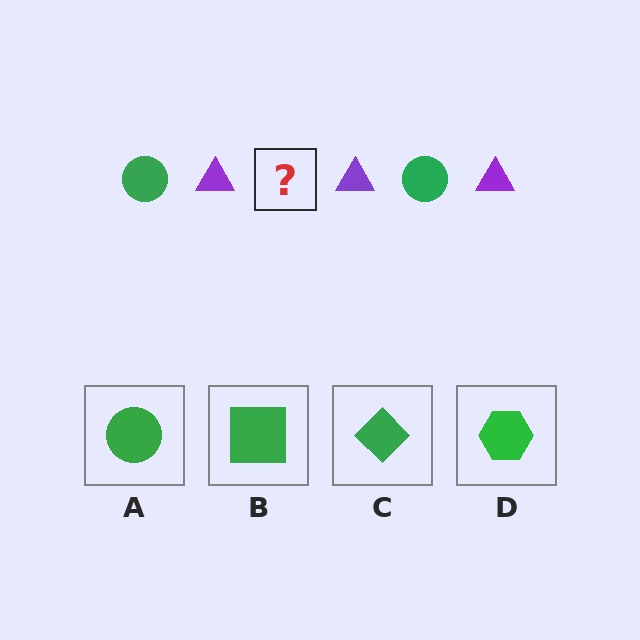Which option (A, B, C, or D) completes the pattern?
A.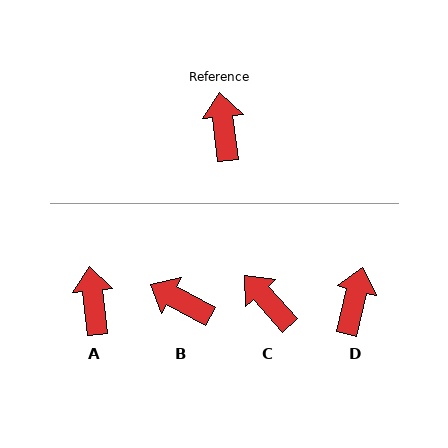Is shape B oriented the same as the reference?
No, it is off by about 55 degrees.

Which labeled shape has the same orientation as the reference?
A.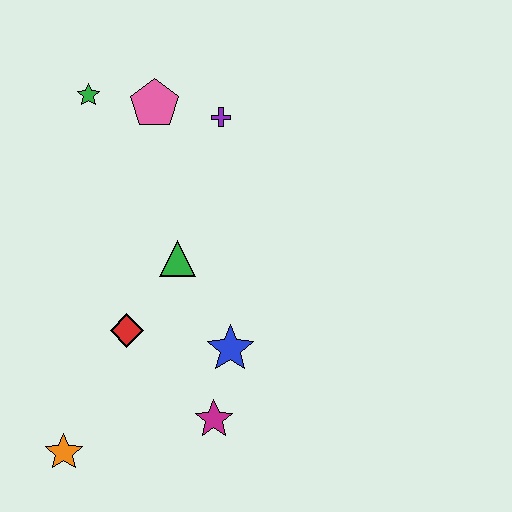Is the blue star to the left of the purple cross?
No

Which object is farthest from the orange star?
The purple cross is farthest from the orange star.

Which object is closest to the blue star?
The magenta star is closest to the blue star.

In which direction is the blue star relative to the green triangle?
The blue star is below the green triangle.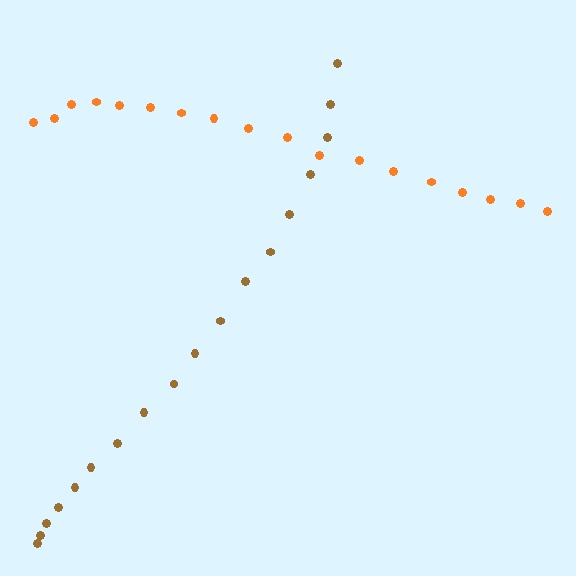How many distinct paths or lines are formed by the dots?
There are 2 distinct paths.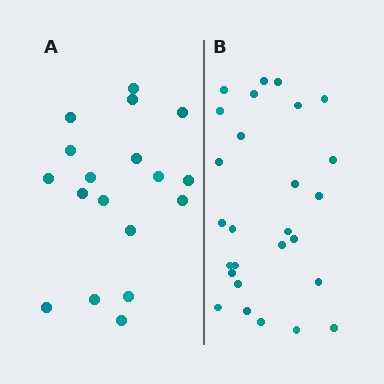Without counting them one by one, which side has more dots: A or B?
Region B (the right region) has more dots.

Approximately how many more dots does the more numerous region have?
Region B has roughly 8 or so more dots than region A.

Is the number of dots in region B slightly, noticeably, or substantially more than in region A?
Region B has substantially more. The ratio is roughly 1.5 to 1.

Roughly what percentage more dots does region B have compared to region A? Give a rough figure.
About 50% more.